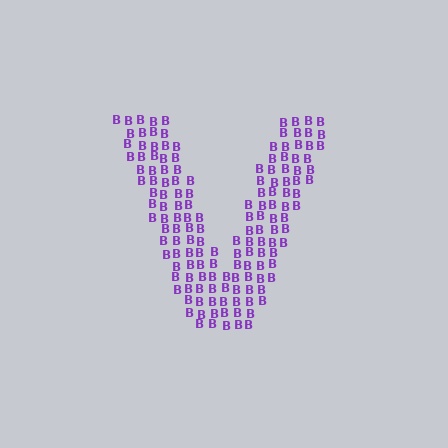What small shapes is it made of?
It is made of small letter B's.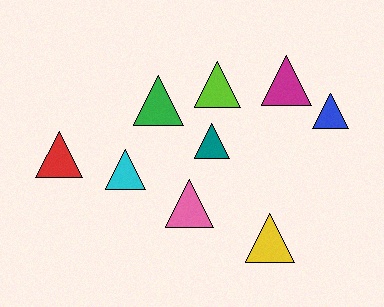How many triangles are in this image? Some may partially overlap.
There are 9 triangles.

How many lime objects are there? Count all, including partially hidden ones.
There is 1 lime object.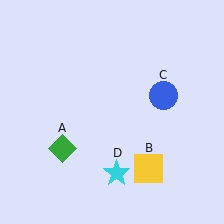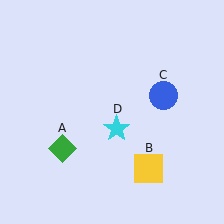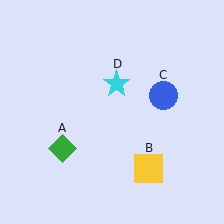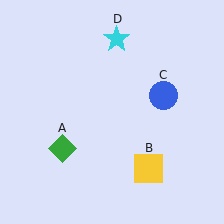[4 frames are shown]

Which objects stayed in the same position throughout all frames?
Green diamond (object A) and yellow square (object B) and blue circle (object C) remained stationary.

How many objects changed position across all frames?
1 object changed position: cyan star (object D).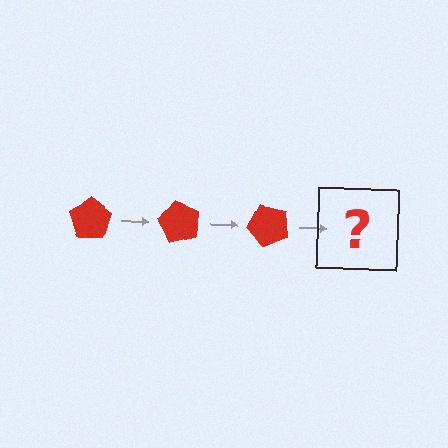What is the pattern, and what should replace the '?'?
The pattern is that the pentagon rotates 60 degrees each step. The '?' should be a red pentagon rotated 180 degrees.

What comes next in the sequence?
The next element should be a red pentagon rotated 180 degrees.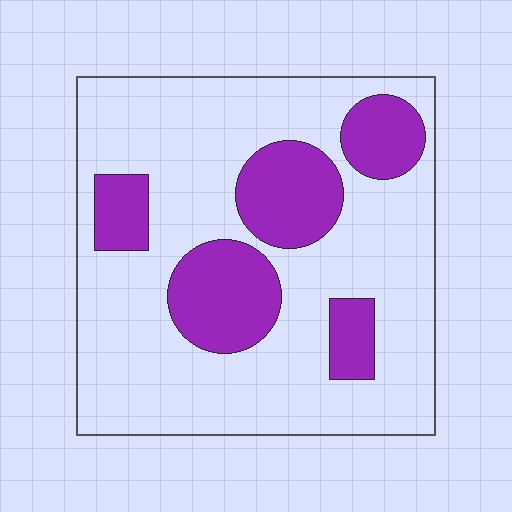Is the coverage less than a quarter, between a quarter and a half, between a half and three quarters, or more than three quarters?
Between a quarter and a half.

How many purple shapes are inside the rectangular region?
5.